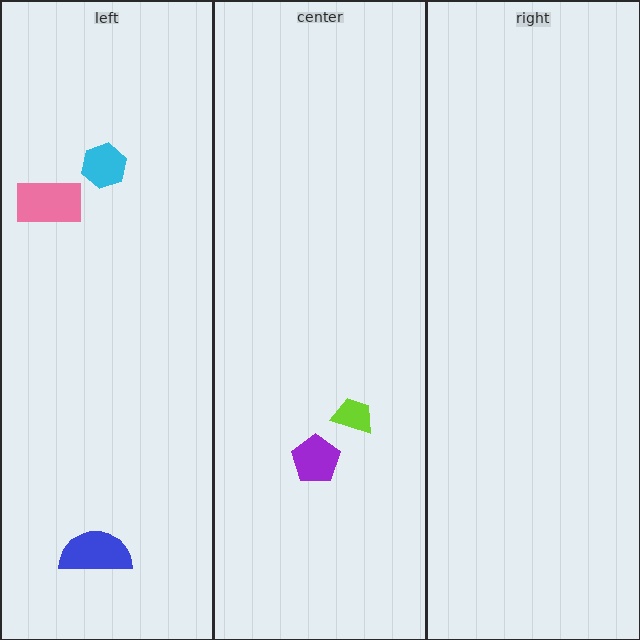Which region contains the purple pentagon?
The center region.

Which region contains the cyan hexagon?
The left region.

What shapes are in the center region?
The lime trapezoid, the purple pentagon.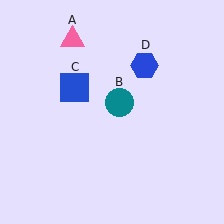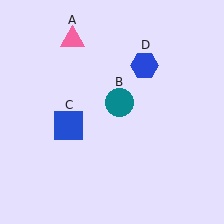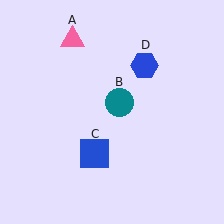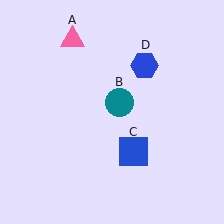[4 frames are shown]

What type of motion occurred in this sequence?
The blue square (object C) rotated counterclockwise around the center of the scene.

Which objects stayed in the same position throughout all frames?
Pink triangle (object A) and teal circle (object B) and blue hexagon (object D) remained stationary.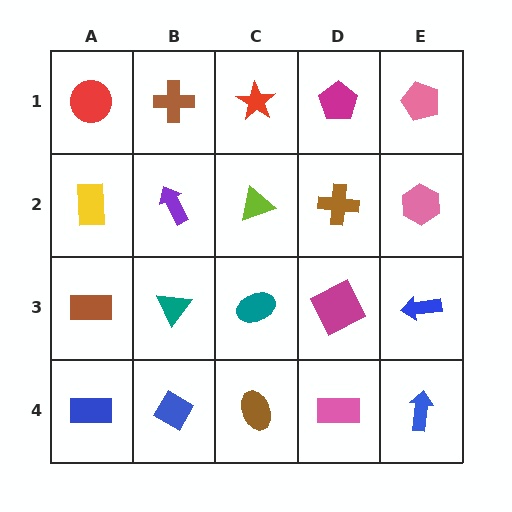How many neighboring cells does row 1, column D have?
3.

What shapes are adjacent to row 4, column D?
A magenta square (row 3, column D), a brown ellipse (row 4, column C), a blue arrow (row 4, column E).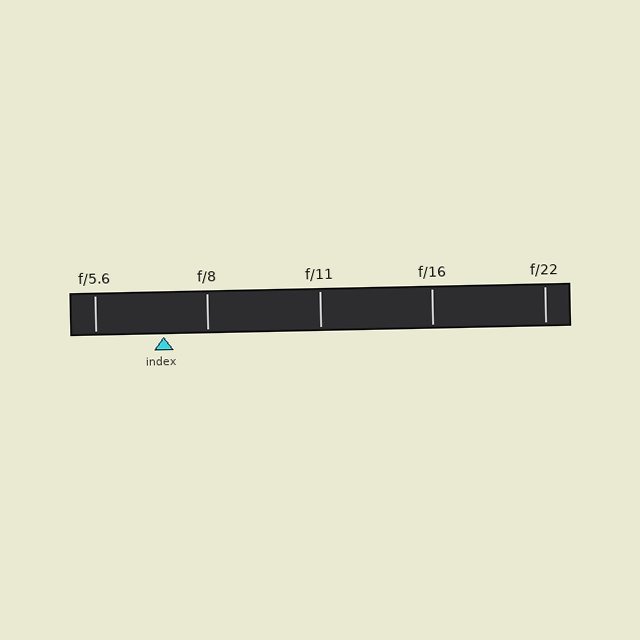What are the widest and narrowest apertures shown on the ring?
The widest aperture shown is f/5.6 and the narrowest is f/22.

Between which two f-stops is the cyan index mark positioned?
The index mark is between f/5.6 and f/8.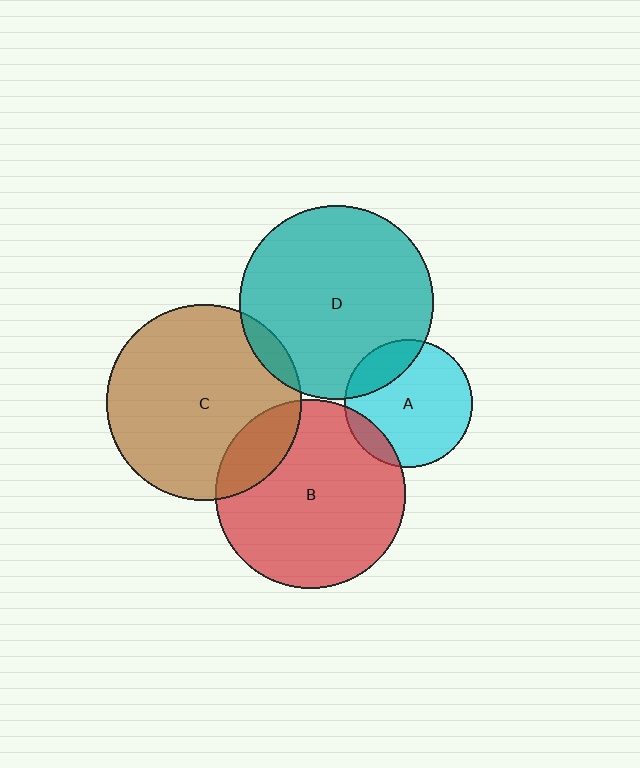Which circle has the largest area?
Circle C (brown).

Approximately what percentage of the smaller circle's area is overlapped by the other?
Approximately 15%.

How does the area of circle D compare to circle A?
Approximately 2.3 times.